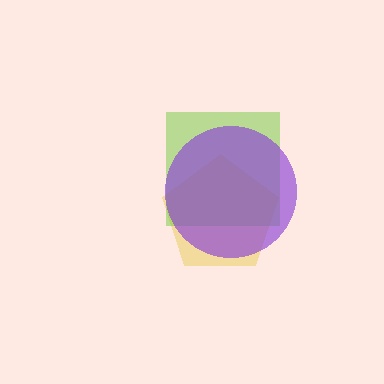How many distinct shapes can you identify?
There are 3 distinct shapes: a yellow pentagon, a lime square, a purple circle.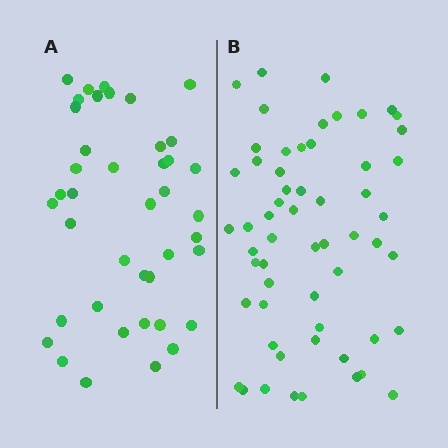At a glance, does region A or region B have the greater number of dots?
Region B (the right region) has more dots.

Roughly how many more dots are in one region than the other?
Region B has approximately 15 more dots than region A.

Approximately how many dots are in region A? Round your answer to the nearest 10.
About 40 dots. (The exact count is 41, which rounds to 40.)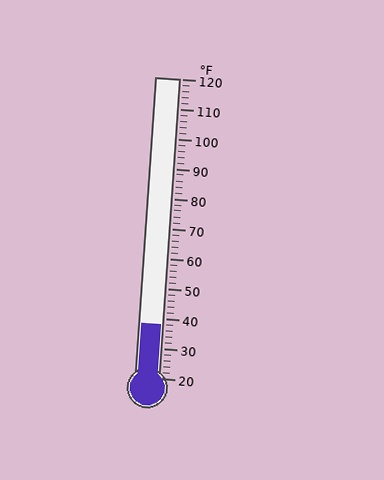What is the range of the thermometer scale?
The thermometer scale ranges from 20°F to 120°F.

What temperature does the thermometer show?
The thermometer shows approximately 38°F.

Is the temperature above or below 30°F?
The temperature is above 30°F.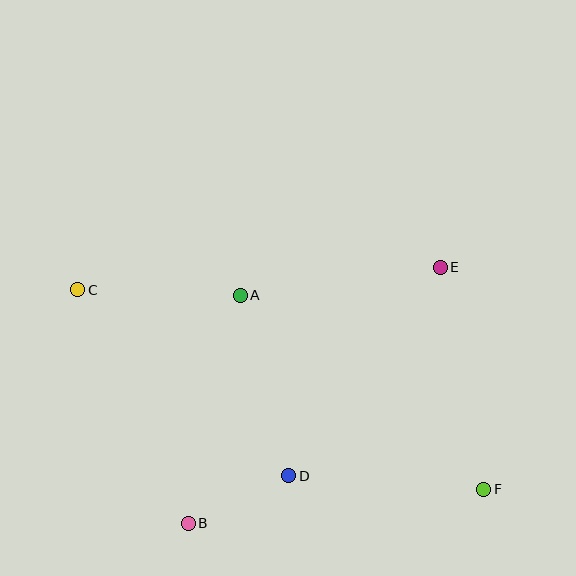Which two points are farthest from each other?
Points C and F are farthest from each other.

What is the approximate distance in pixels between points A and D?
The distance between A and D is approximately 186 pixels.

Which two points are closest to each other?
Points B and D are closest to each other.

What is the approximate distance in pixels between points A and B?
The distance between A and B is approximately 234 pixels.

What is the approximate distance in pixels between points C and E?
The distance between C and E is approximately 363 pixels.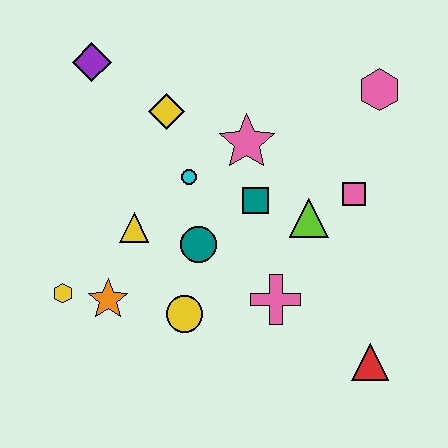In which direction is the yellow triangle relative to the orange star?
The yellow triangle is above the orange star.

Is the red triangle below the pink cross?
Yes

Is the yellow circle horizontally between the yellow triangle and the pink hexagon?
Yes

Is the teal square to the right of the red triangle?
No